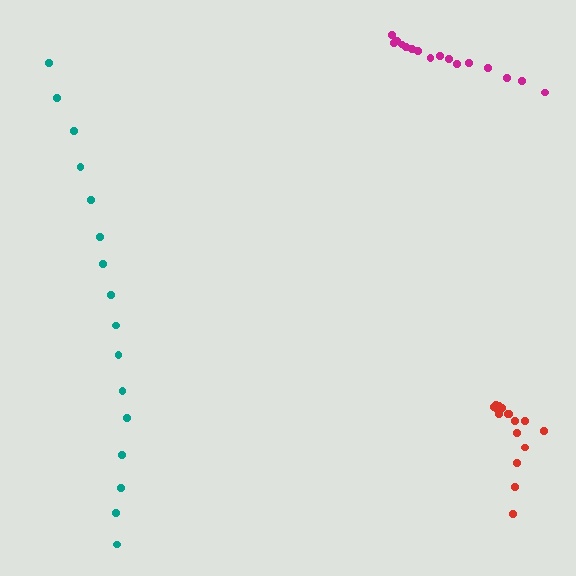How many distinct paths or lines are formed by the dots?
There are 3 distinct paths.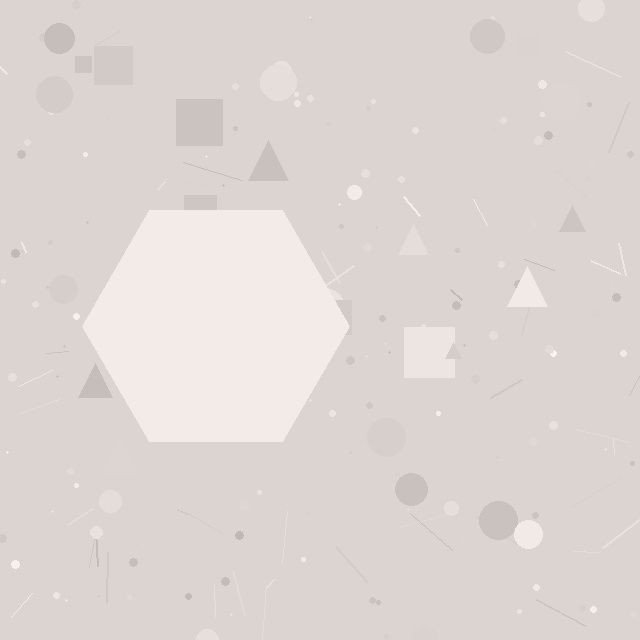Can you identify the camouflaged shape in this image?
The camouflaged shape is a hexagon.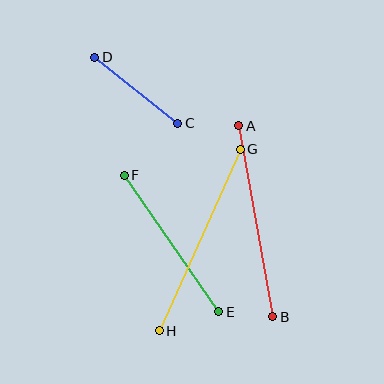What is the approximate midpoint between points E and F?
The midpoint is at approximately (172, 244) pixels.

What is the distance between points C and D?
The distance is approximately 106 pixels.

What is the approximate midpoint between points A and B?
The midpoint is at approximately (256, 221) pixels.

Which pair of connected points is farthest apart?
Points G and H are farthest apart.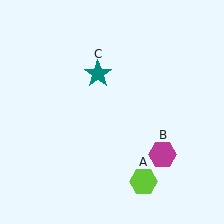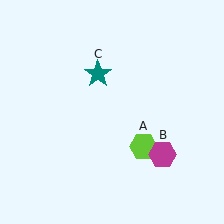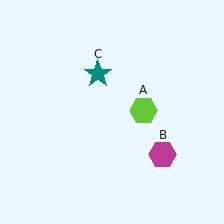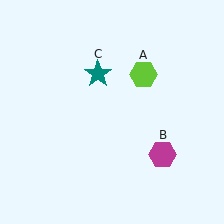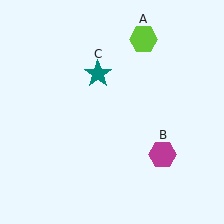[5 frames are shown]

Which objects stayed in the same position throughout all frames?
Magenta hexagon (object B) and teal star (object C) remained stationary.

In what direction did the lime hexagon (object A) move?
The lime hexagon (object A) moved up.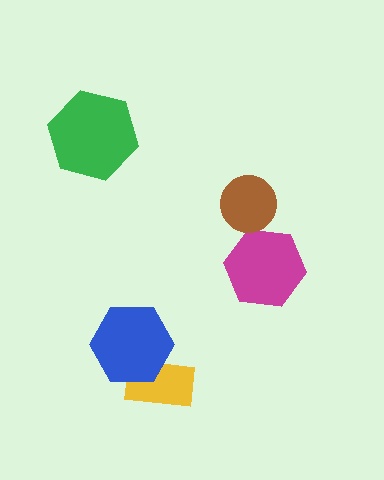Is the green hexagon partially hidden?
No, no other shape covers it.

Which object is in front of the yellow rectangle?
The blue hexagon is in front of the yellow rectangle.